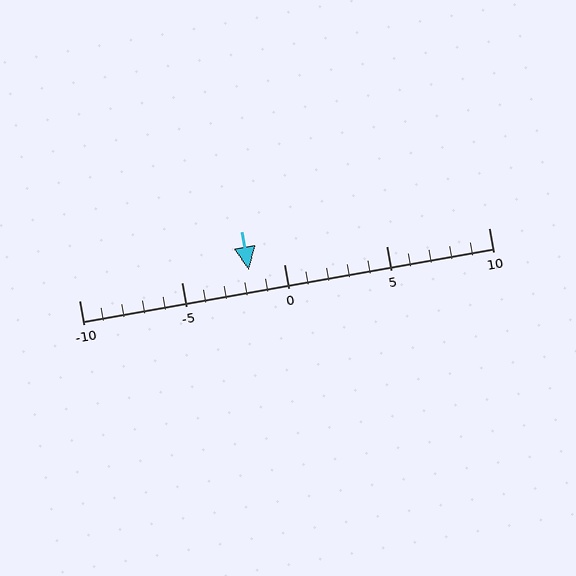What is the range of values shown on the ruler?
The ruler shows values from -10 to 10.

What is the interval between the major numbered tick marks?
The major tick marks are spaced 5 units apart.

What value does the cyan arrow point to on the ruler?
The cyan arrow points to approximately -2.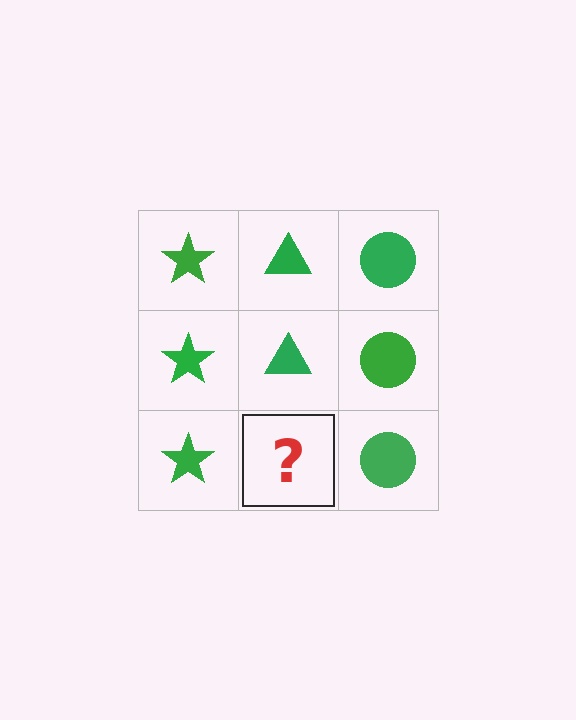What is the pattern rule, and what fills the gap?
The rule is that each column has a consistent shape. The gap should be filled with a green triangle.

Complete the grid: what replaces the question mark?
The question mark should be replaced with a green triangle.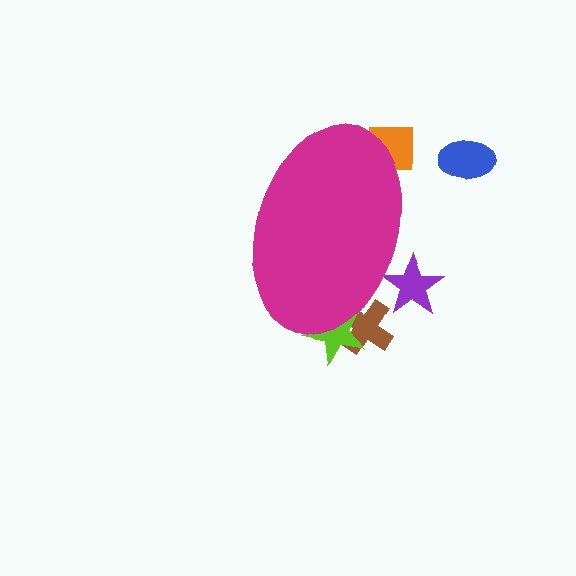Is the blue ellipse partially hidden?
No, the blue ellipse is fully visible.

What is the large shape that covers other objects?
A magenta ellipse.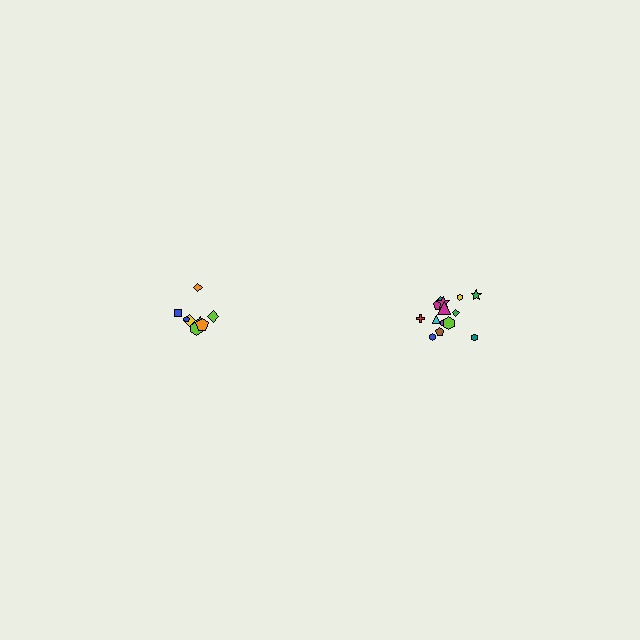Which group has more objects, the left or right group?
The right group.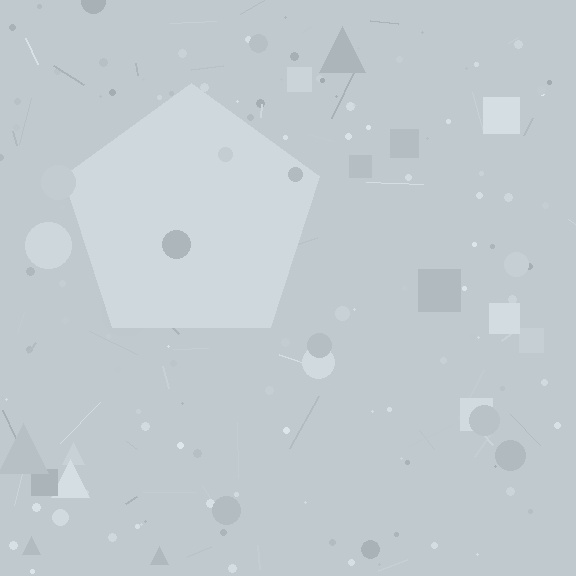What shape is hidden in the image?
A pentagon is hidden in the image.